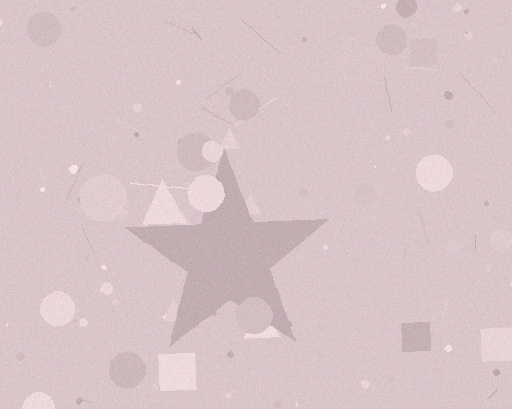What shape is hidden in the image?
A star is hidden in the image.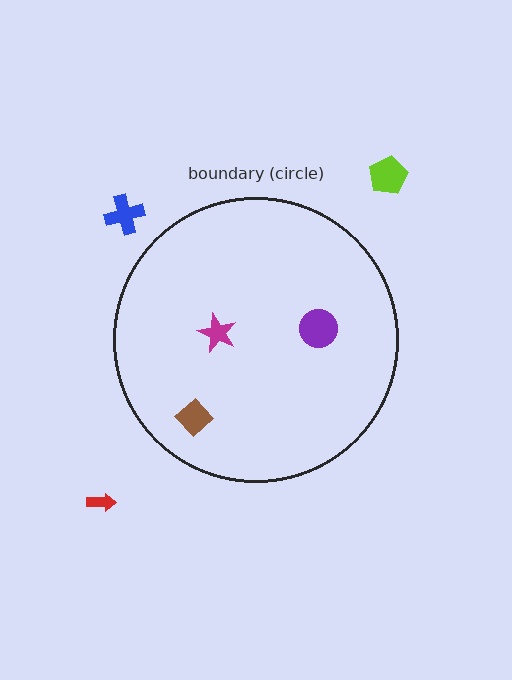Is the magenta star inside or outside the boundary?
Inside.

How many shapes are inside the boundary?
3 inside, 3 outside.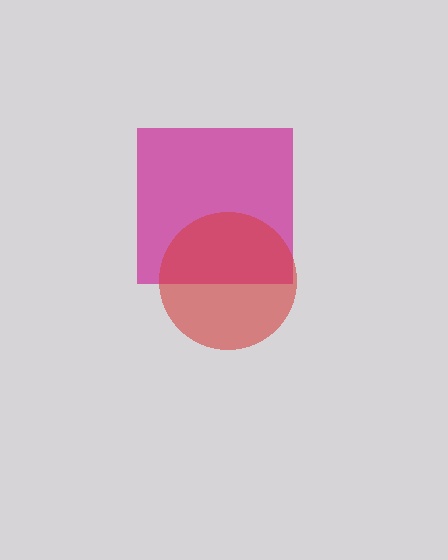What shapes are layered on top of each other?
The layered shapes are: a magenta square, a red circle.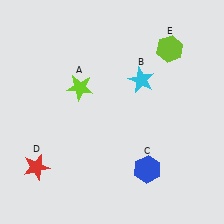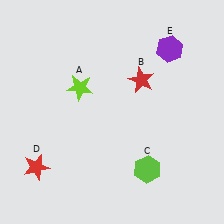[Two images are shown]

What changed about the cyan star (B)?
In Image 1, B is cyan. In Image 2, it changed to red.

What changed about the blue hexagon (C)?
In Image 1, C is blue. In Image 2, it changed to lime.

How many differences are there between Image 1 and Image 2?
There are 3 differences between the two images.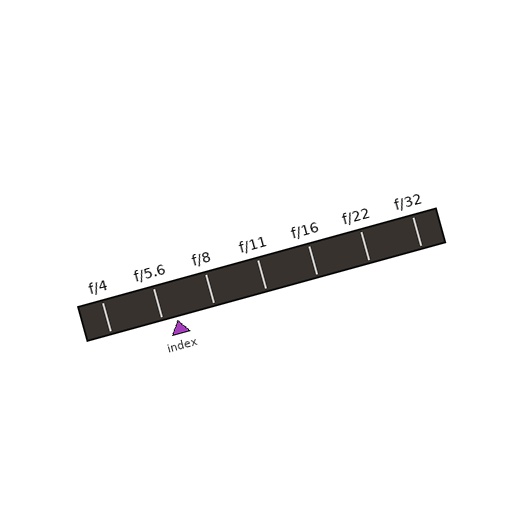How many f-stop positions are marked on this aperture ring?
There are 7 f-stop positions marked.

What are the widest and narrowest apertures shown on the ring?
The widest aperture shown is f/4 and the narrowest is f/32.